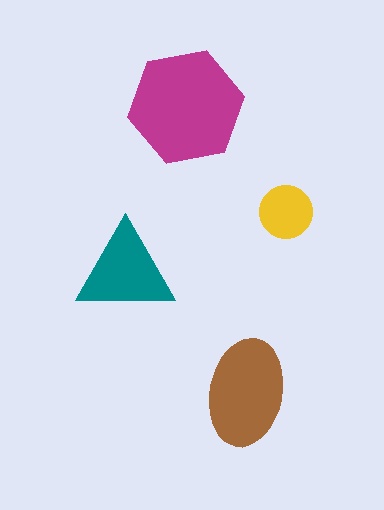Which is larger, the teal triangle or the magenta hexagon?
The magenta hexagon.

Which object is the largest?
The magenta hexagon.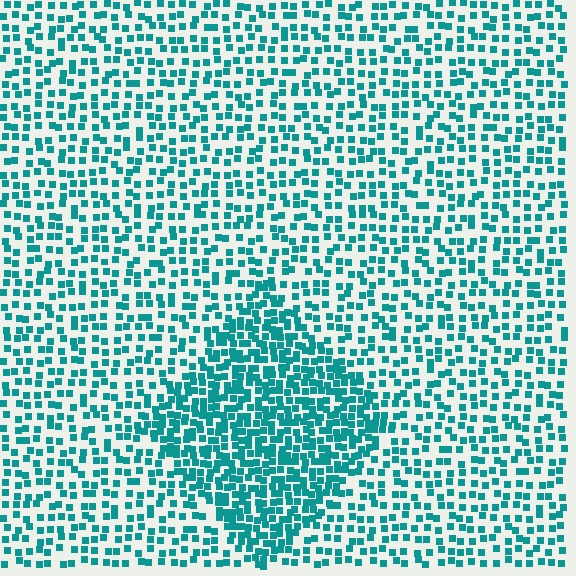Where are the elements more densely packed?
The elements are more densely packed inside the diamond boundary.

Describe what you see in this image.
The image contains small teal elements arranged at two different densities. A diamond-shaped region is visible where the elements are more densely packed than the surrounding area.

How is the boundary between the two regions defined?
The boundary is defined by a change in element density (approximately 2.0x ratio). All elements are the same color, size, and shape.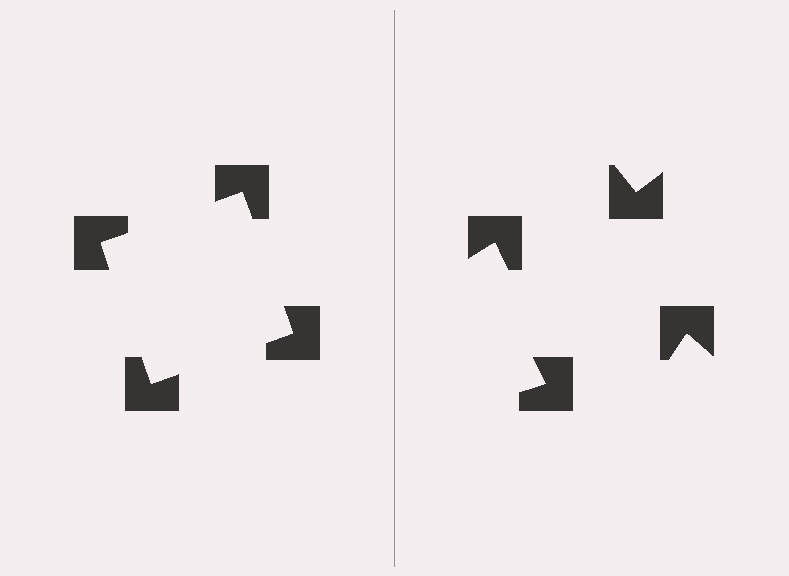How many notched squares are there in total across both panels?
8 — 4 on each side.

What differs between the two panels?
The notched squares are positioned identically on both sides; only the wedge orientations differ. On the left they align to a square; on the right they are misaligned.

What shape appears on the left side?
An illusory square.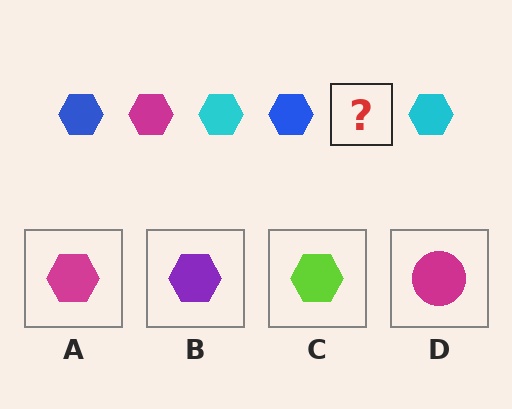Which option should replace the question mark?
Option A.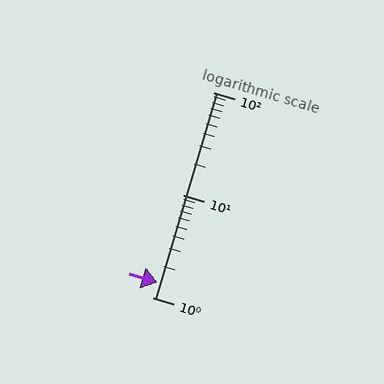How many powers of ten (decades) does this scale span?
The scale spans 2 decades, from 1 to 100.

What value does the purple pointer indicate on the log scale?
The pointer indicates approximately 1.4.